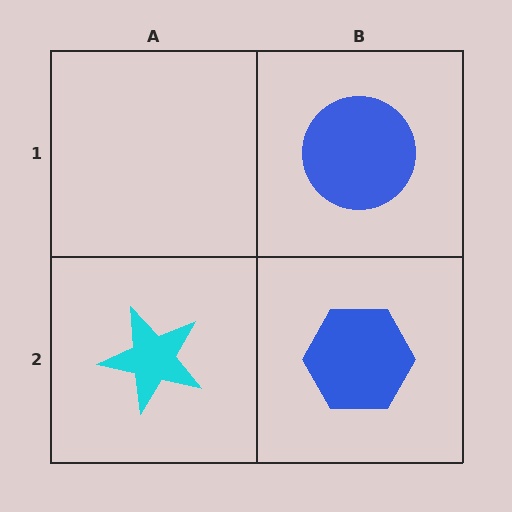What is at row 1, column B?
A blue circle.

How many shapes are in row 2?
2 shapes.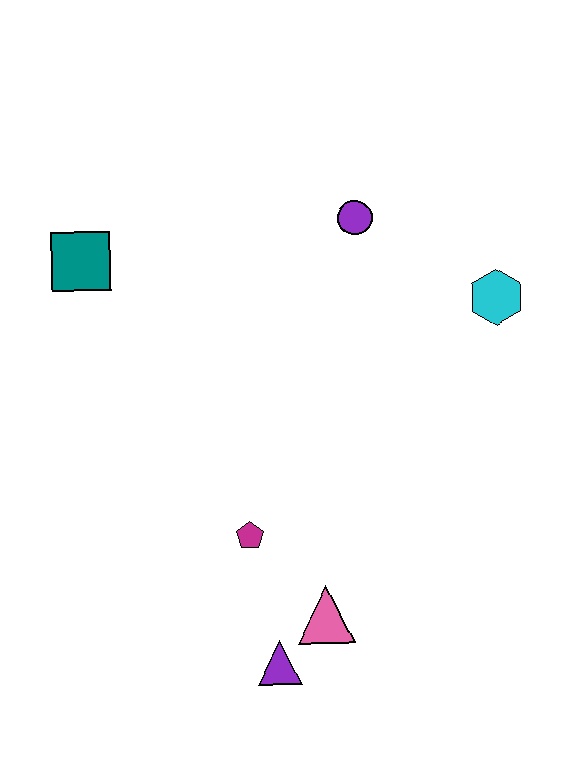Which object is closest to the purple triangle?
The pink triangle is closest to the purple triangle.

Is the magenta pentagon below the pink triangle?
No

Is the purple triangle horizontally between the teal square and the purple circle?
Yes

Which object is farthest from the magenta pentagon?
The cyan hexagon is farthest from the magenta pentagon.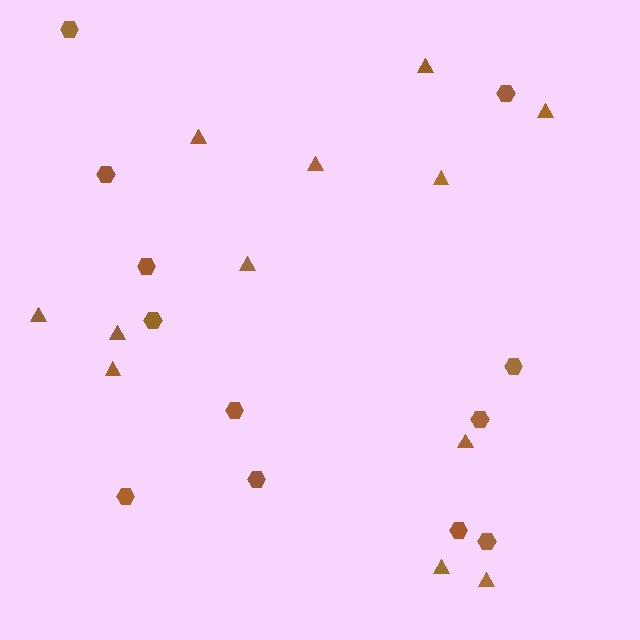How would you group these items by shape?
There are 2 groups: one group of triangles (12) and one group of hexagons (12).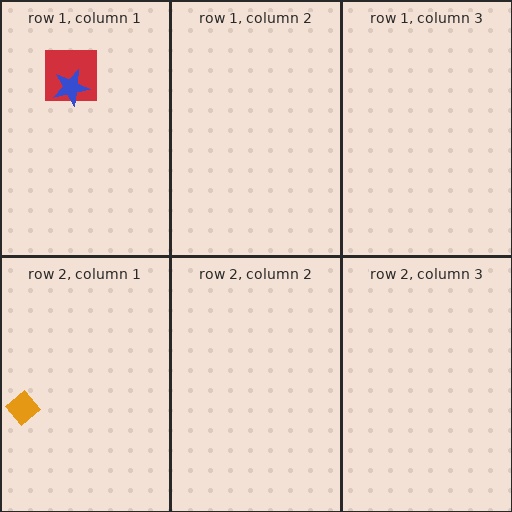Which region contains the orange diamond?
The row 2, column 1 region.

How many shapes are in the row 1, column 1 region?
2.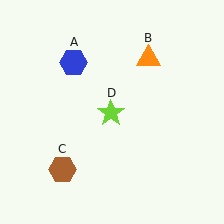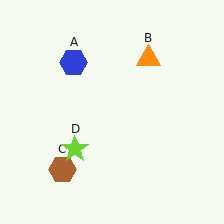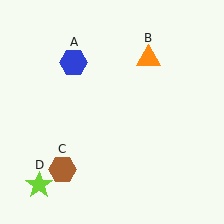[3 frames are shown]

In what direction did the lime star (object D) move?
The lime star (object D) moved down and to the left.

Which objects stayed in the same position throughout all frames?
Blue hexagon (object A) and orange triangle (object B) and brown hexagon (object C) remained stationary.